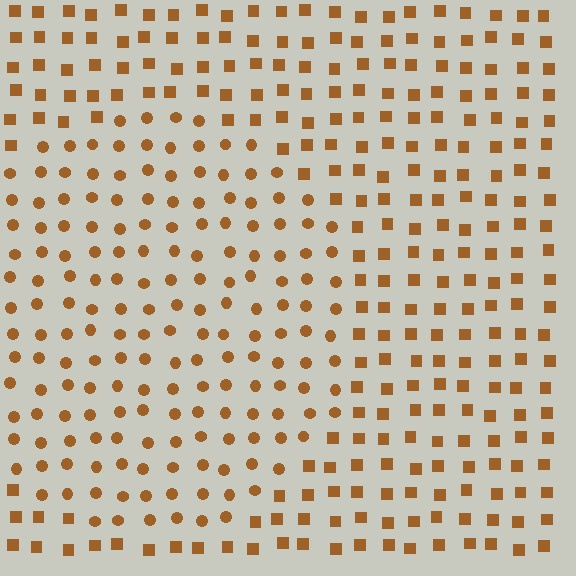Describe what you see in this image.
The image is filled with small brown elements arranged in a uniform grid. A circle-shaped region contains circles, while the surrounding area contains squares. The boundary is defined purely by the change in element shape.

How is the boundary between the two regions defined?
The boundary is defined by a change in element shape: circles inside vs. squares outside. All elements share the same color and spacing.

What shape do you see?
I see a circle.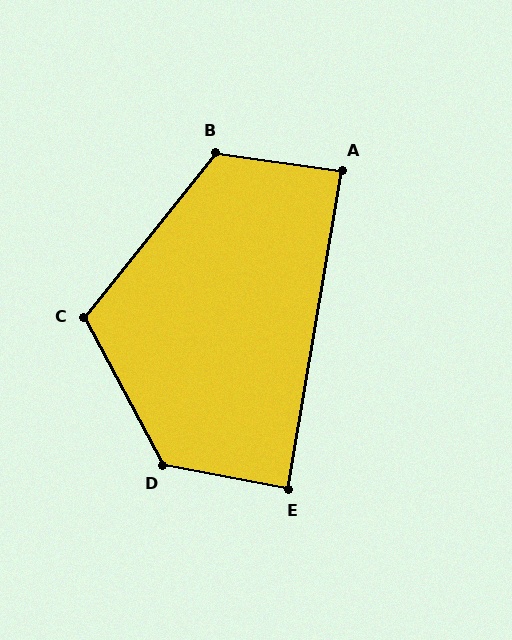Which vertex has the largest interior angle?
D, at approximately 129 degrees.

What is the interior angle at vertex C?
Approximately 113 degrees (obtuse).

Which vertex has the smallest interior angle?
E, at approximately 89 degrees.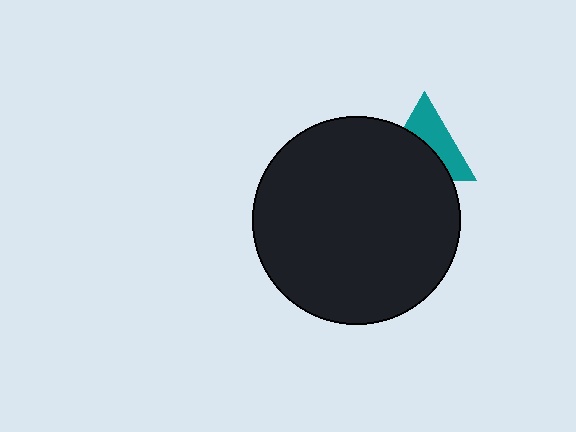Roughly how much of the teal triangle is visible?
About half of it is visible (roughly 47%).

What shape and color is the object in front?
The object in front is a black circle.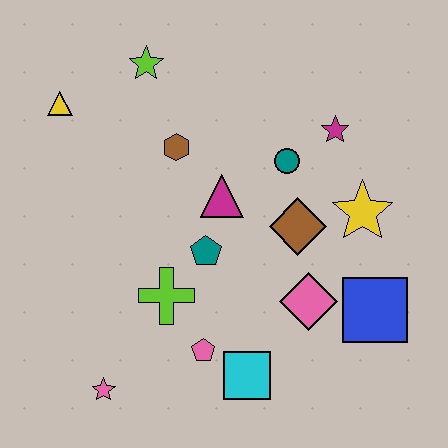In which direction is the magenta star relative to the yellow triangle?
The magenta star is to the right of the yellow triangle.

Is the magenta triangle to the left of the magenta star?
Yes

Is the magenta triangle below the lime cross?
No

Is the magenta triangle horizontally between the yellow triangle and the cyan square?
Yes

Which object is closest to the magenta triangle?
The teal pentagon is closest to the magenta triangle.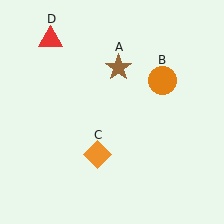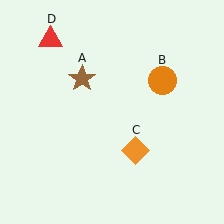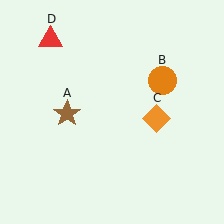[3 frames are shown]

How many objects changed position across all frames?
2 objects changed position: brown star (object A), orange diamond (object C).